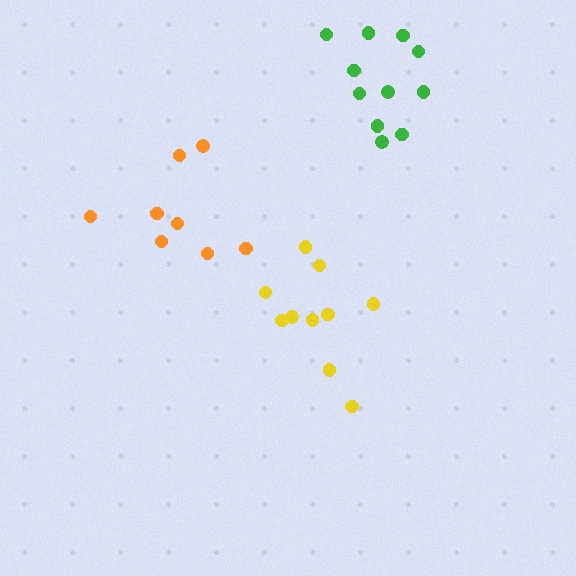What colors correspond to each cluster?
The clusters are colored: yellow, orange, green.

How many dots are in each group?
Group 1: 10 dots, Group 2: 8 dots, Group 3: 11 dots (29 total).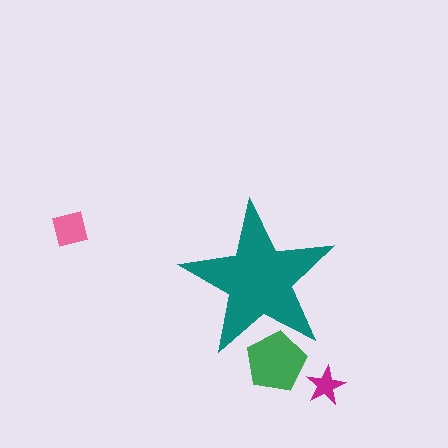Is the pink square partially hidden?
No, the pink square is fully visible.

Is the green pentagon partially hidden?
Yes, the green pentagon is partially hidden behind the teal star.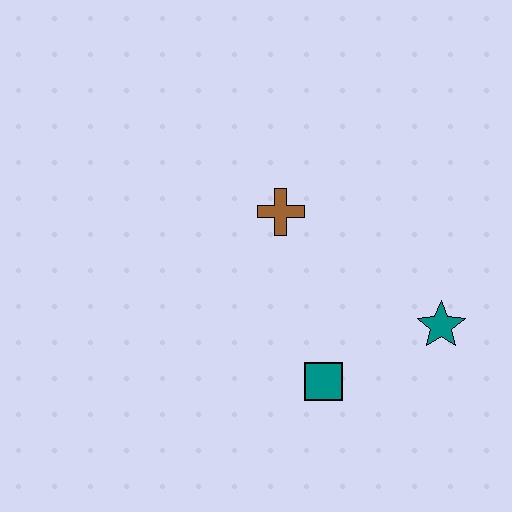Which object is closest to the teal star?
The teal square is closest to the teal star.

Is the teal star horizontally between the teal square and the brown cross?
No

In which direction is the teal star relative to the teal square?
The teal star is to the right of the teal square.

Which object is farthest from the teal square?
The brown cross is farthest from the teal square.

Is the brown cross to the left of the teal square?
Yes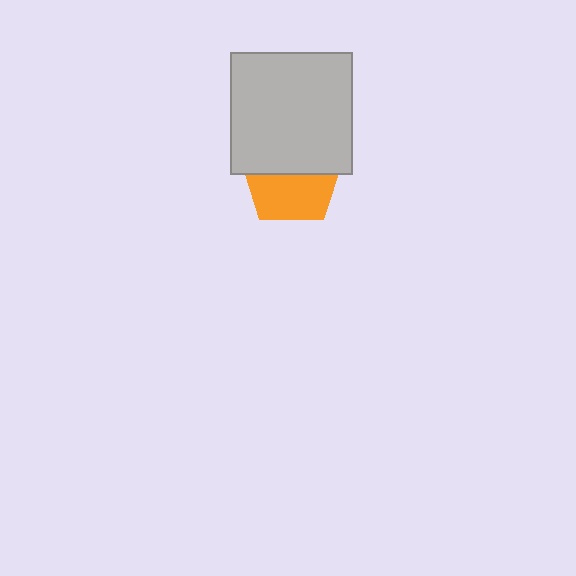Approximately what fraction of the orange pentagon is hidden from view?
Roughly 51% of the orange pentagon is hidden behind the light gray square.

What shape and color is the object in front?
The object in front is a light gray square.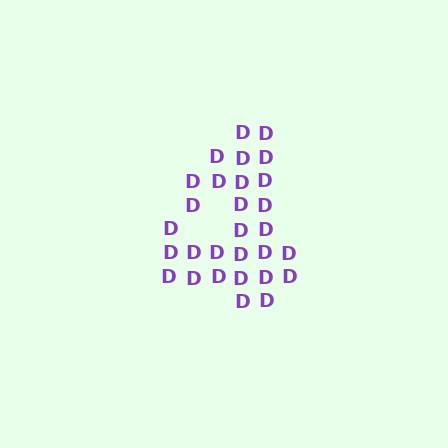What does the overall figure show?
The overall figure shows the digit 4.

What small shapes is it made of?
It is made of small letter D's.